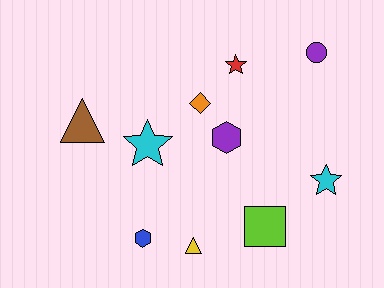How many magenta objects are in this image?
There are no magenta objects.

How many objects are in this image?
There are 10 objects.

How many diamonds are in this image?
There is 1 diamond.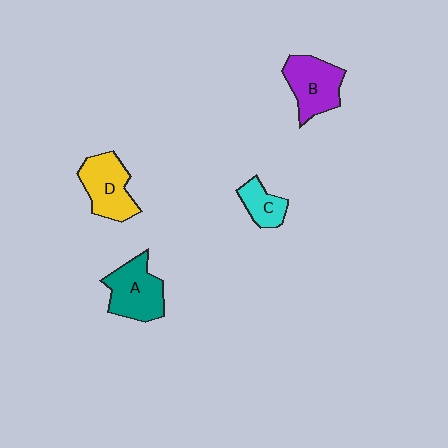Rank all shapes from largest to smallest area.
From largest to smallest: A (teal), B (purple), D (yellow), C (cyan).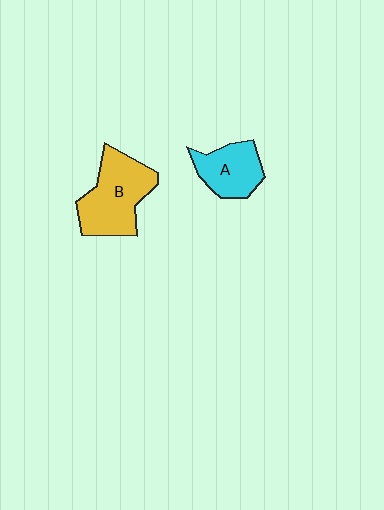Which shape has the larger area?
Shape B (yellow).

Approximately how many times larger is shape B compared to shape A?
Approximately 1.5 times.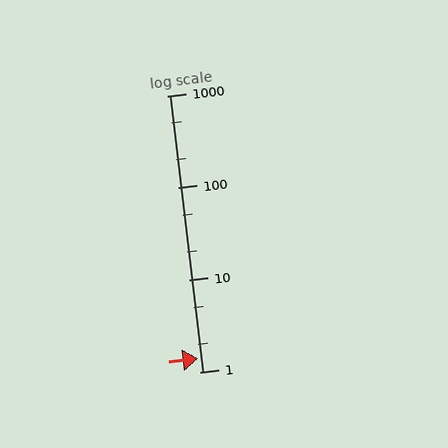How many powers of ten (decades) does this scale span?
The scale spans 3 decades, from 1 to 1000.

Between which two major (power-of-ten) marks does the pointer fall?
The pointer is between 1 and 10.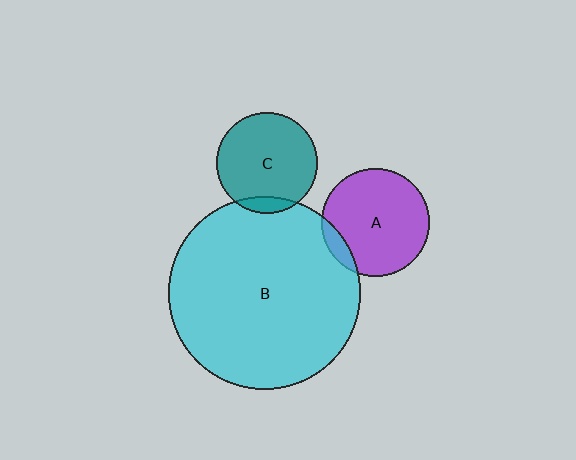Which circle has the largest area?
Circle B (cyan).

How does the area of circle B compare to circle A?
Approximately 3.2 times.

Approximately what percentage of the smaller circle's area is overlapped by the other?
Approximately 10%.